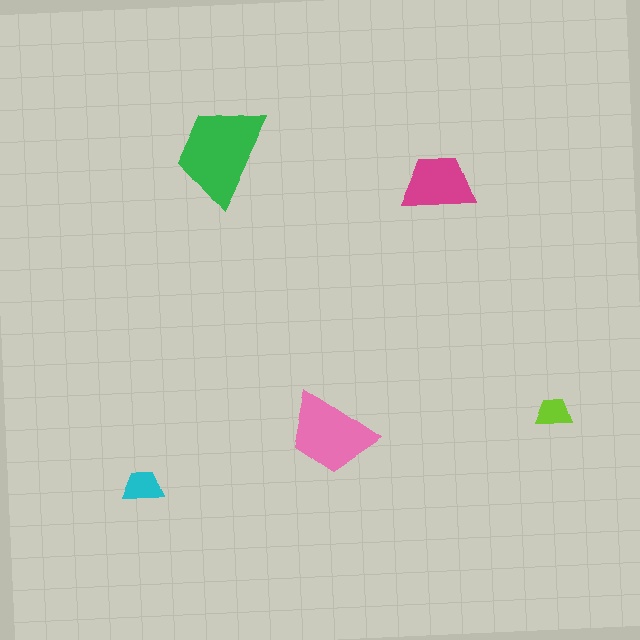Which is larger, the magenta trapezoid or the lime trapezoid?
The magenta one.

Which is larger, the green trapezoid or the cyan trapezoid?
The green one.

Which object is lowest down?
The cyan trapezoid is bottommost.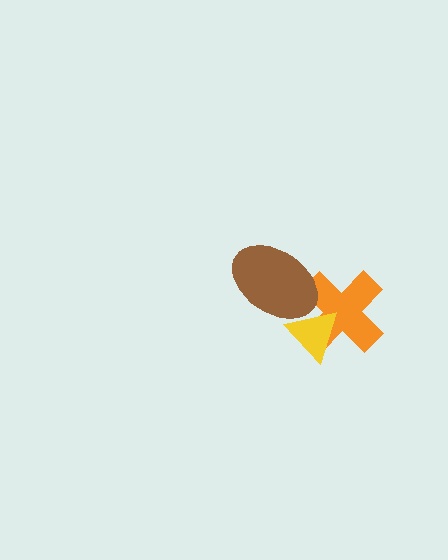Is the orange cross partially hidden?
Yes, it is partially covered by another shape.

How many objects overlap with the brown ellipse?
2 objects overlap with the brown ellipse.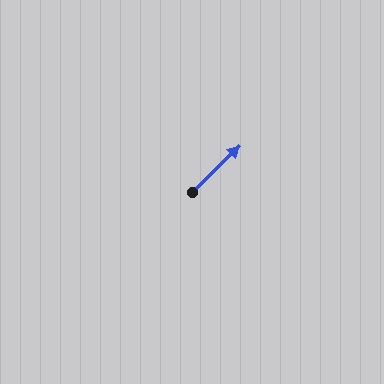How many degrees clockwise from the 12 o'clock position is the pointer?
Approximately 46 degrees.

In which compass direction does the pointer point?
Northeast.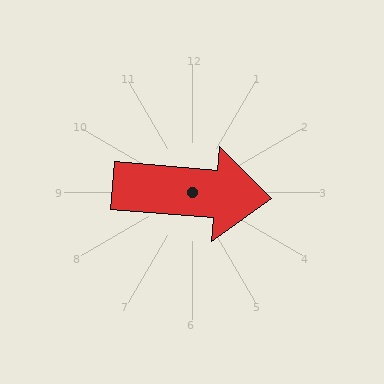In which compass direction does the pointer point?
East.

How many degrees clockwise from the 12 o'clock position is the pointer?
Approximately 95 degrees.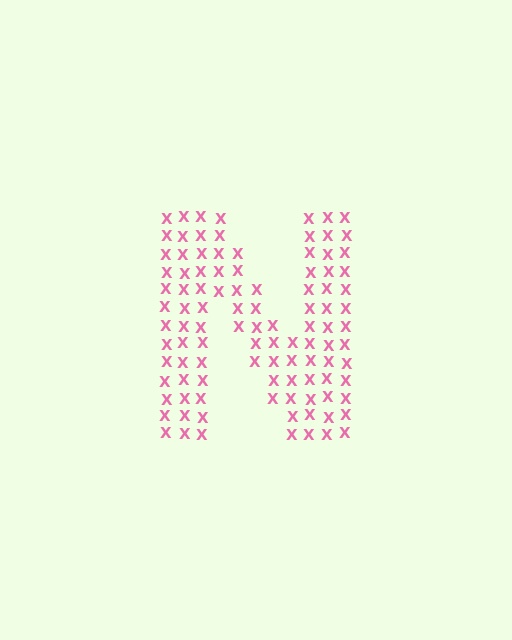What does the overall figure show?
The overall figure shows the letter N.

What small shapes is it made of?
It is made of small letter X's.